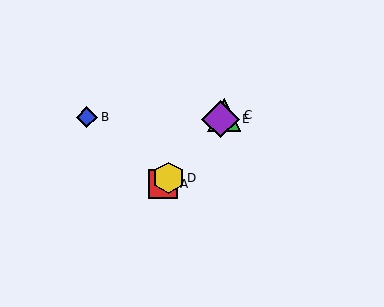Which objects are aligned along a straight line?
Objects A, C, D, E are aligned along a straight line.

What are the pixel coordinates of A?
Object A is at (163, 184).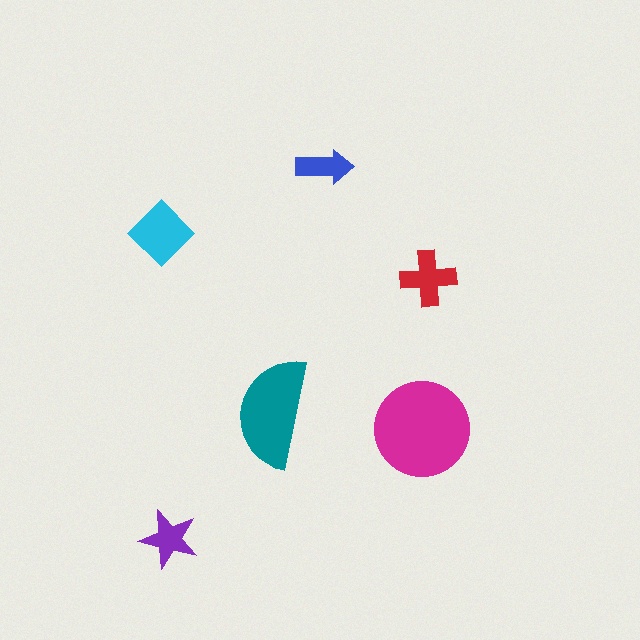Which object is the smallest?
The blue arrow.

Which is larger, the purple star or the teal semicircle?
The teal semicircle.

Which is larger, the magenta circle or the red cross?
The magenta circle.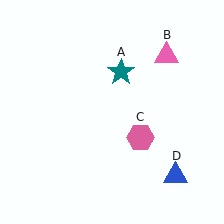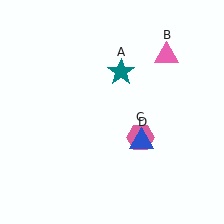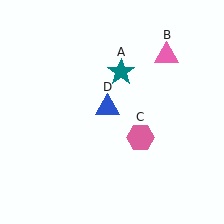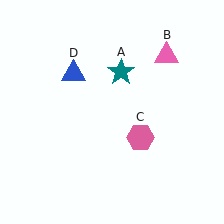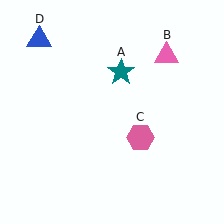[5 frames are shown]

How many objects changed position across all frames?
1 object changed position: blue triangle (object D).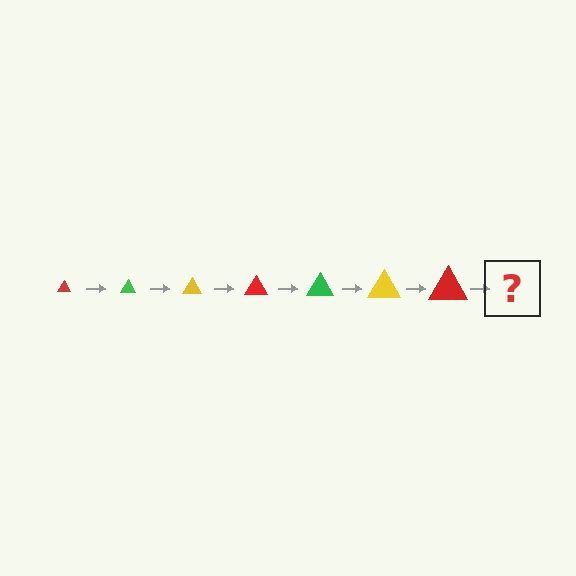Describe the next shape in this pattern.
It should be a green triangle, larger than the previous one.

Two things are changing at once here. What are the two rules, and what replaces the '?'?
The two rules are that the triangle grows larger each step and the color cycles through red, green, and yellow. The '?' should be a green triangle, larger than the previous one.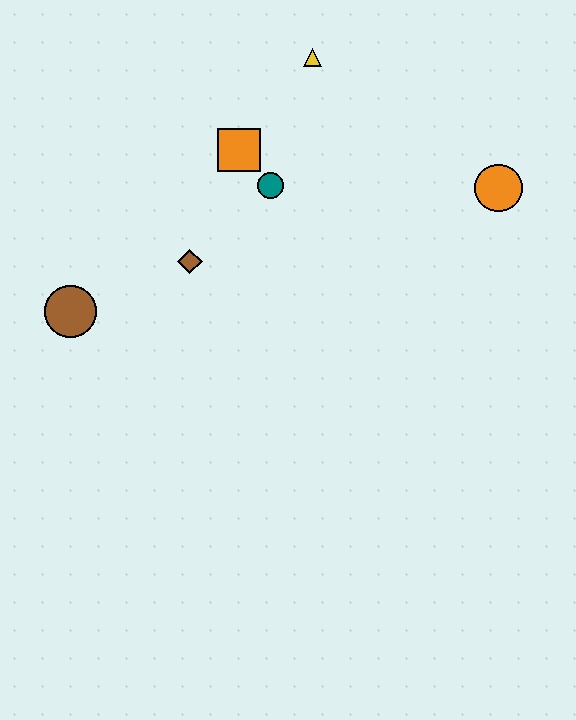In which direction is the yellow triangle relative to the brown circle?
The yellow triangle is above the brown circle.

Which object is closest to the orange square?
The teal circle is closest to the orange square.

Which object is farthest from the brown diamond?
The orange circle is farthest from the brown diamond.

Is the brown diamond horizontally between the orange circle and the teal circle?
No